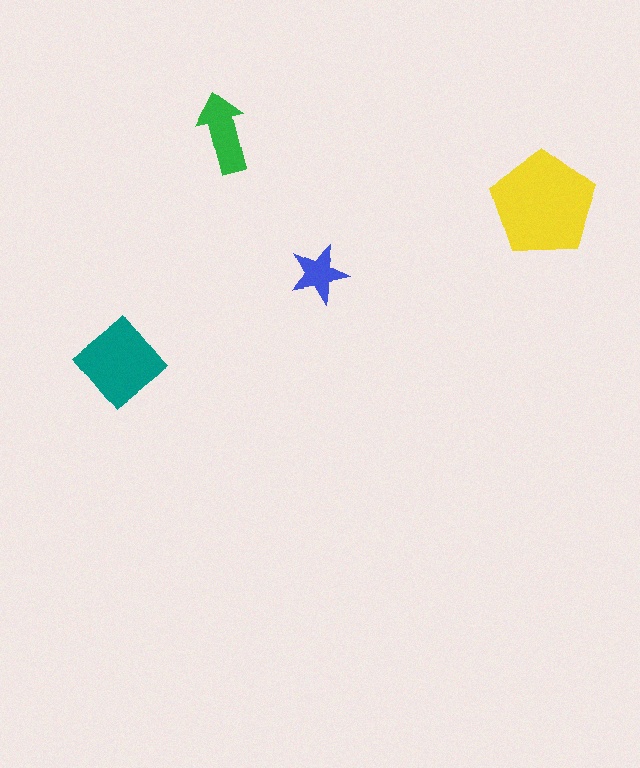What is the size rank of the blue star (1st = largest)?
4th.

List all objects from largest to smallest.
The yellow pentagon, the teal diamond, the green arrow, the blue star.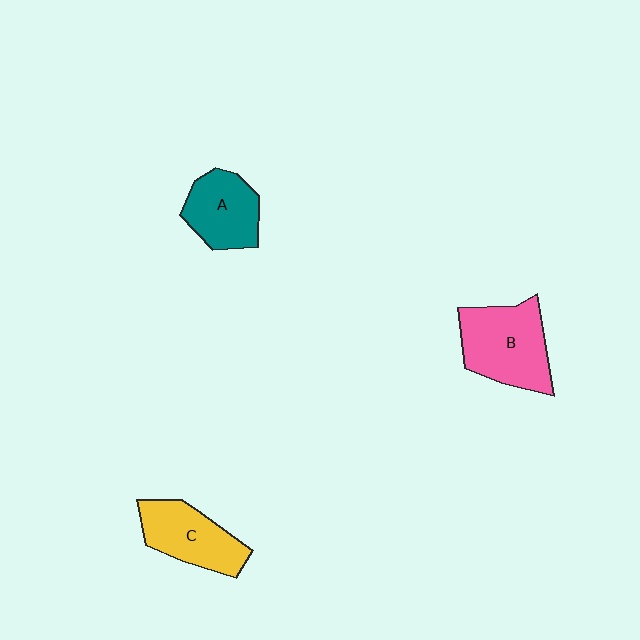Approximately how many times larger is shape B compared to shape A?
Approximately 1.4 times.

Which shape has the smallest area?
Shape A (teal).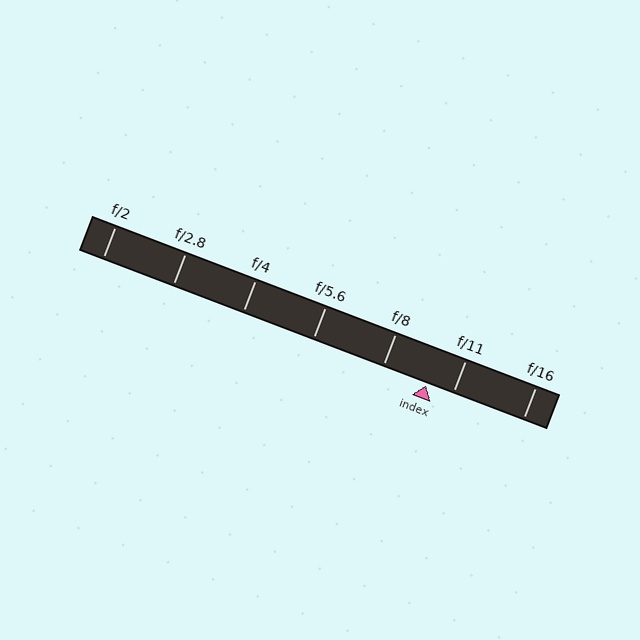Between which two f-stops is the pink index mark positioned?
The index mark is between f/8 and f/11.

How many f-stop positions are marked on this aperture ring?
There are 7 f-stop positions marked.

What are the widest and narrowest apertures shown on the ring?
The widest aperture shown is f/2 and the narrowest is f/16.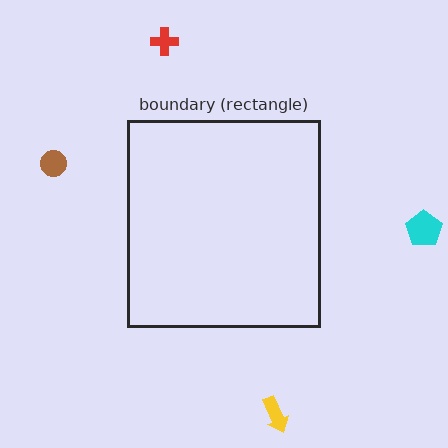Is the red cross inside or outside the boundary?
Outside.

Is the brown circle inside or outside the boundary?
Outside.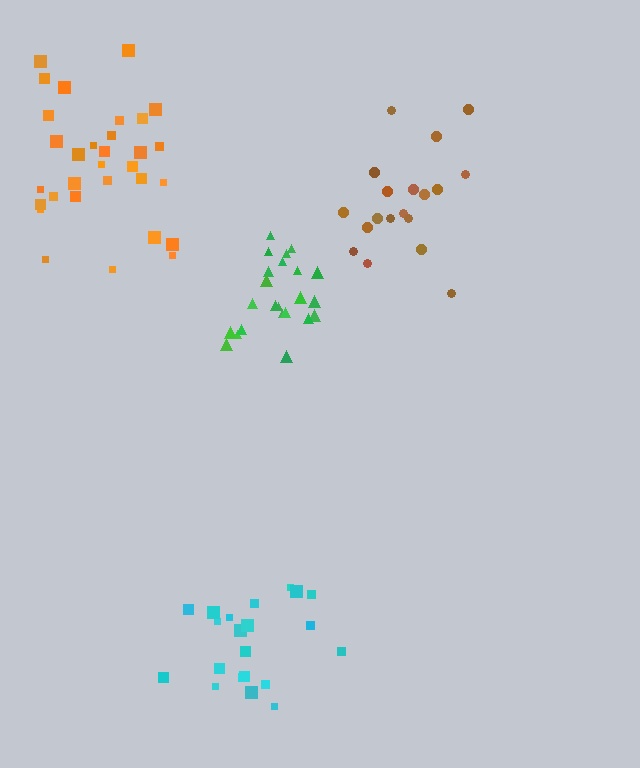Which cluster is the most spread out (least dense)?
Brown.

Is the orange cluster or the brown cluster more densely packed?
Orange.